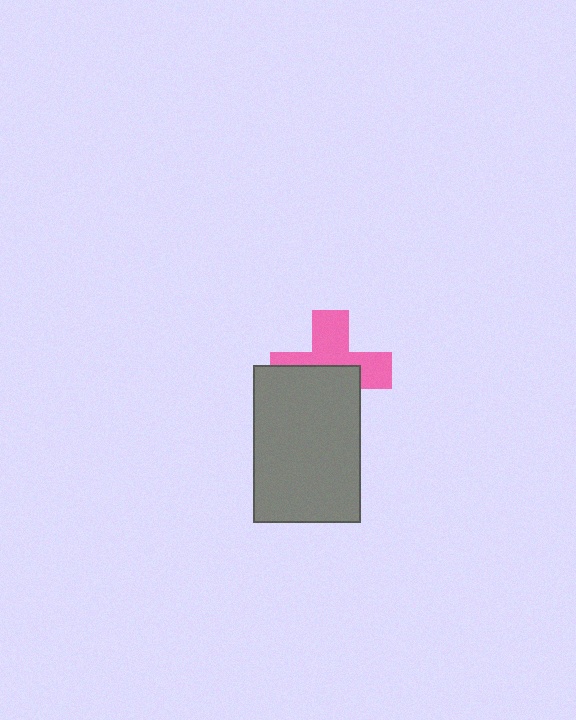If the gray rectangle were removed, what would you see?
You would see the complete pink cross.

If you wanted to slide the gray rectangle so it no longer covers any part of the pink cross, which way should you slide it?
Slide it down — that is the most direct way to separate the two shapes.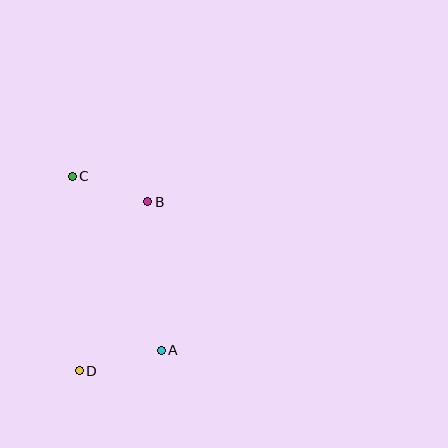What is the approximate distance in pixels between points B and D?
The distance between B and D is approximately 182 pixels.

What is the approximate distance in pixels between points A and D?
The distance between A and D is approximately 85 pixels.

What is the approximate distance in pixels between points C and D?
The distance between C and D is approximately 195 pixels.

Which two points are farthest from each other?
Points A and C are farthest from each other.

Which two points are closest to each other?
Points B and C are closest to each other.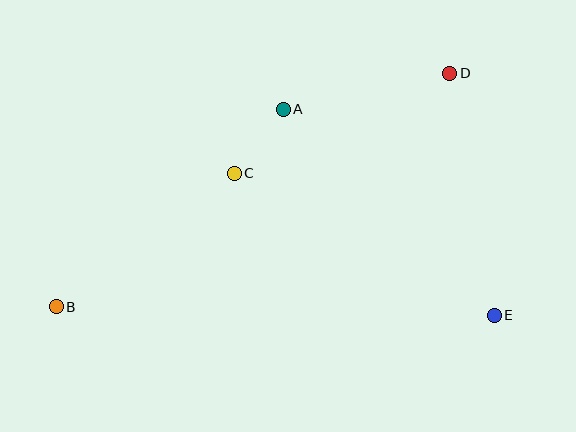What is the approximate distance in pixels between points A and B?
The distance between A and B is approximately 301 pixels.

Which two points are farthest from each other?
Points B and D are farthest from each other.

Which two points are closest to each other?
Points A and C are closest to each other.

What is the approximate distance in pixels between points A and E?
The distance between A and E is approximately 295 pixels.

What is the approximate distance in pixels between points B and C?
The distance between B and C is approximately 222 pixels.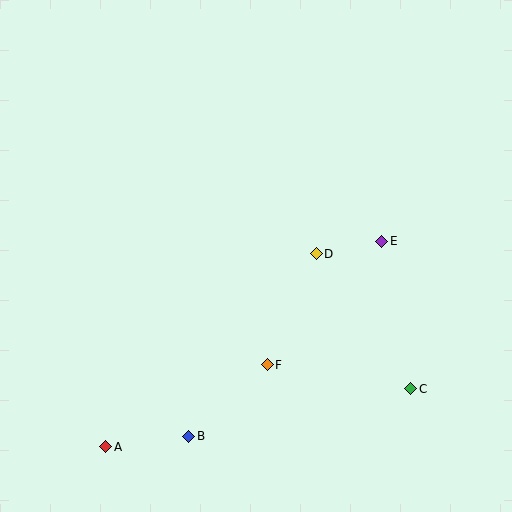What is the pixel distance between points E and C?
The distance between E and C is 150 pixels.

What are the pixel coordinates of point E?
Point E is at (382, 241).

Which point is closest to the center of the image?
Point D at (316, 254) is closest to the center.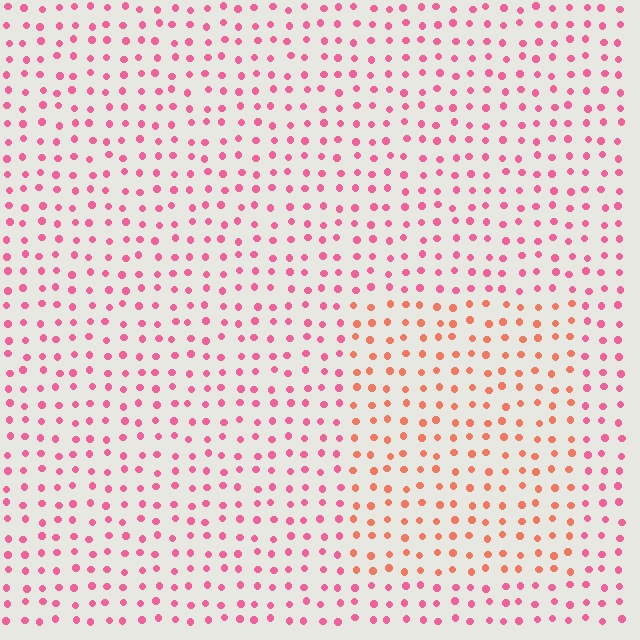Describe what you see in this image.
The image is filled with small pink elements in a uniform arrangement. A rectangle-shaped region is visible where the elements are tinted to a slightly different hue, forming a subtle color boundary.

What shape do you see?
I see a rectangle.